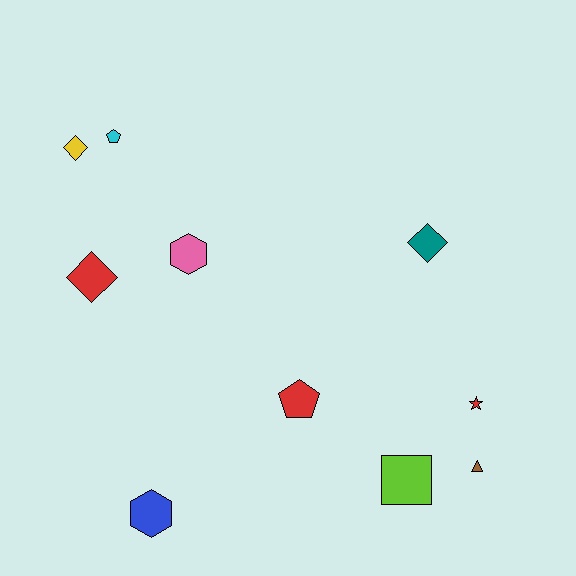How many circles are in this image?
There are no circles.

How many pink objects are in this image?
There is 1 pink object.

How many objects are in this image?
There are 10 objects.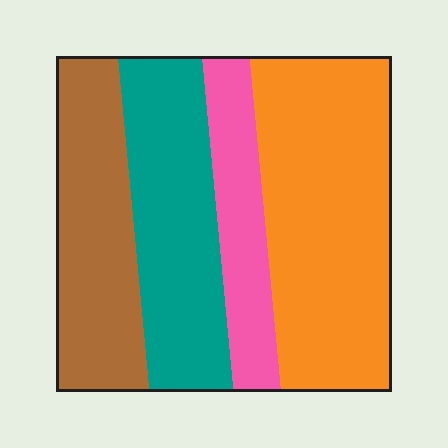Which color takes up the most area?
Orange, at roughly 40%.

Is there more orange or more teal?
Orange.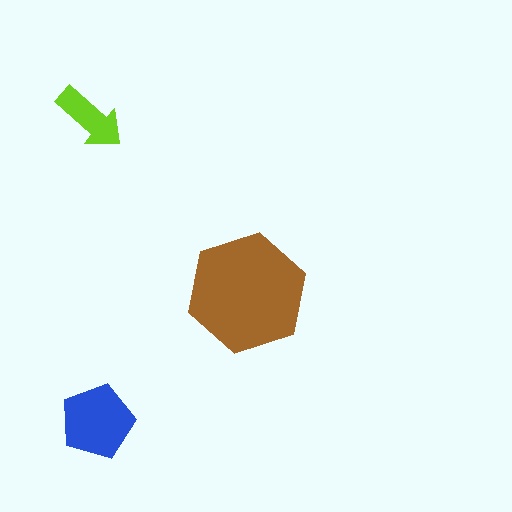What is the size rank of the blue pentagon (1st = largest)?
2nd.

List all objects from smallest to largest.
The lime arrow, the blue pentagon, the brown hexagon.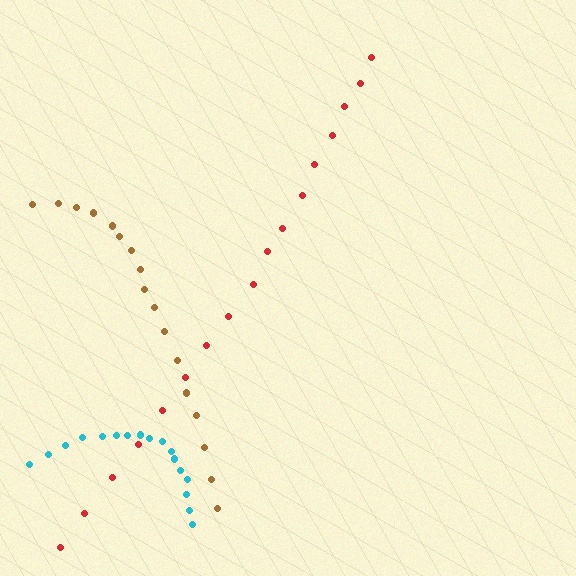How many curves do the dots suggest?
There are 3 distinct paths.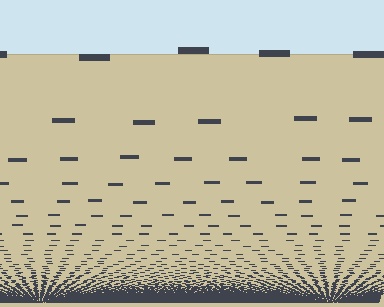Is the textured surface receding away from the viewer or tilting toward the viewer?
The surface appears to tilt toward the viewer. Texture elements get larger and sparser toward the top.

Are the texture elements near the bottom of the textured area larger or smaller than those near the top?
Smaller. The gradient is inverted — elements near the bottom are smaller and denser.